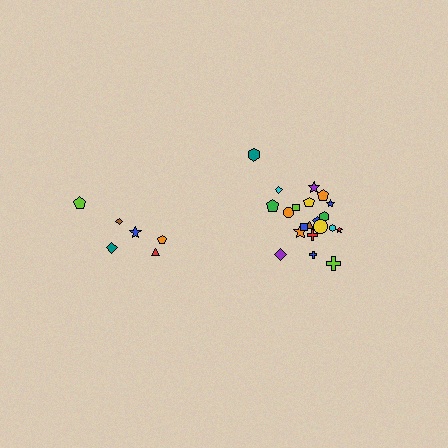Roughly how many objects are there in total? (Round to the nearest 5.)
Roughly 30 objects in total.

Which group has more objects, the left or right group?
The right group.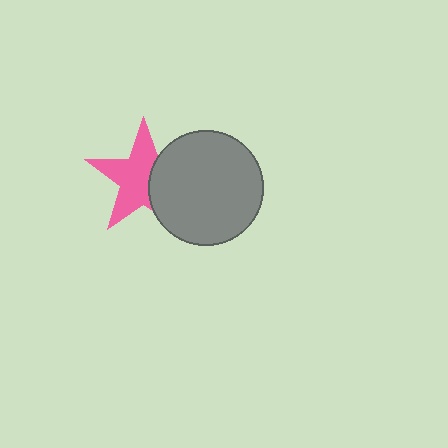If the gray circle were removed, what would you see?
You would see the complete pink star.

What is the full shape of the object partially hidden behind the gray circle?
The partially hidden object is a pink star.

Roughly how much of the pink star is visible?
About half of it is visible (roughly 63%).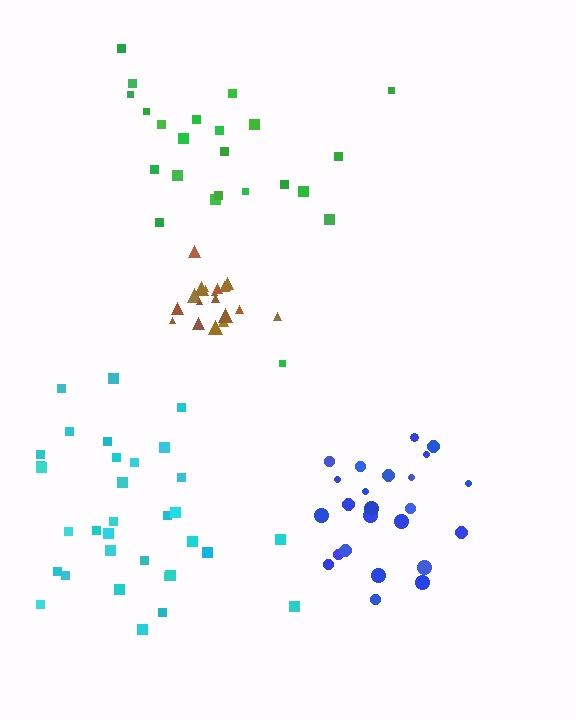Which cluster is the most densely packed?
Brown.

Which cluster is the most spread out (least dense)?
Green.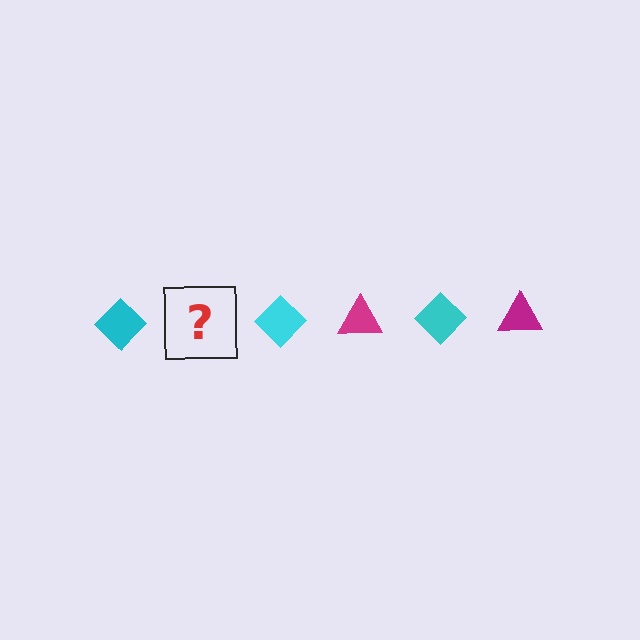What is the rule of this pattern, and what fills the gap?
The rule is that the pattern alternates between cyan diamond and magenta triangle. The gap should be filled with a magenta triangle.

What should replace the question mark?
The question mark should be replaced with a magenta triangle.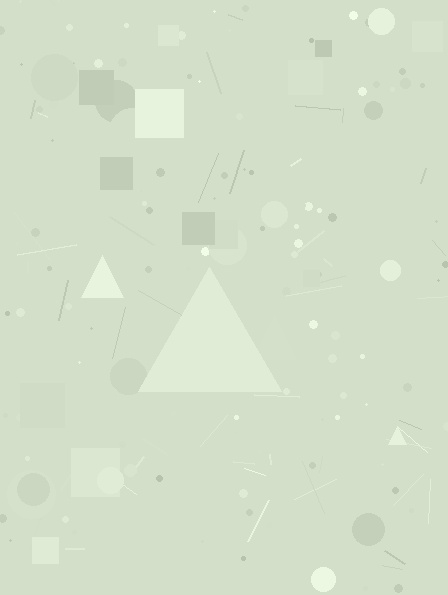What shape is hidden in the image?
A triangle is hidden in the image.